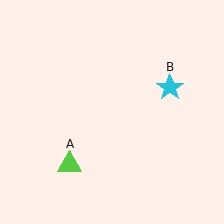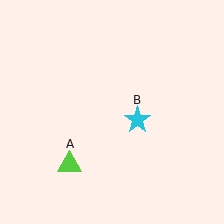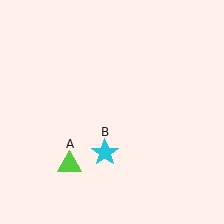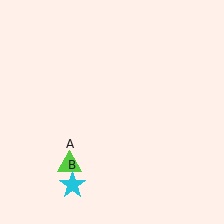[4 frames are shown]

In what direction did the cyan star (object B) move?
The cyan star (object B) moved down and to the left.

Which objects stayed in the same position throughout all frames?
Lime triangle (object A) remained stationary.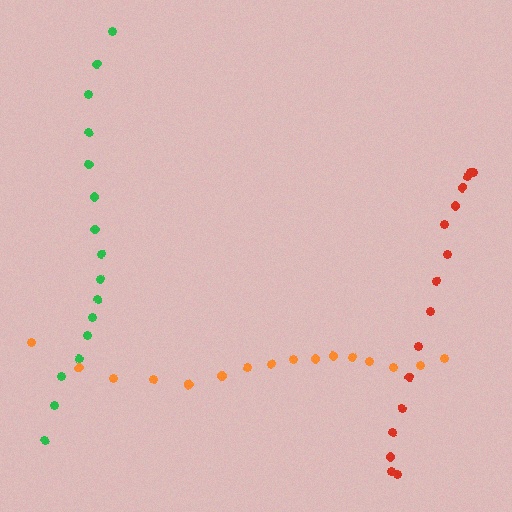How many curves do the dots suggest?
There are 3 distinct paths.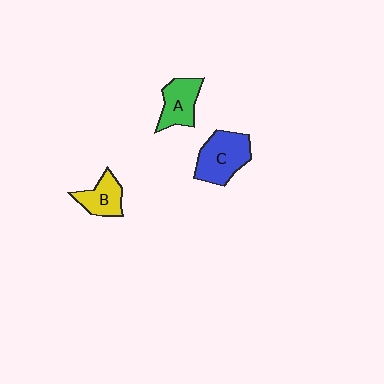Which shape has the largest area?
Shape C (blue).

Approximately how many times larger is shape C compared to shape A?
Approximately 1.3 times.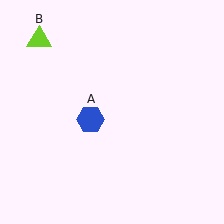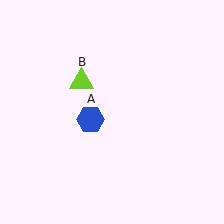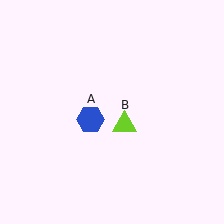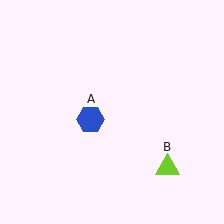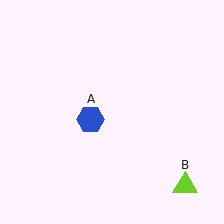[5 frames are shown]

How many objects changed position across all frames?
1 object changed position: lime triangle (object B).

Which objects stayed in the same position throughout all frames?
Blue hexagon (object A) remained stationary.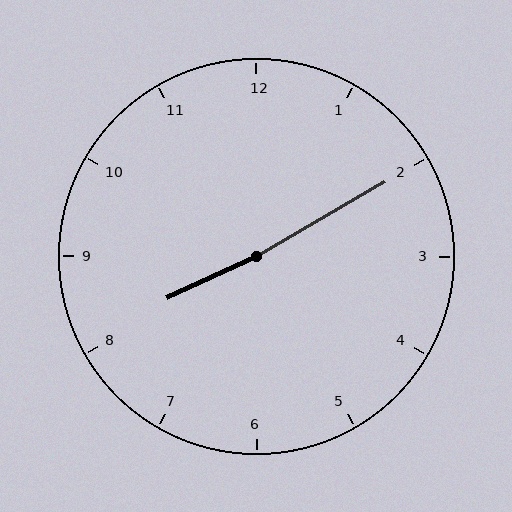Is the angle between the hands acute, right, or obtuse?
It is obtuse.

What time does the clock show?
8:10.